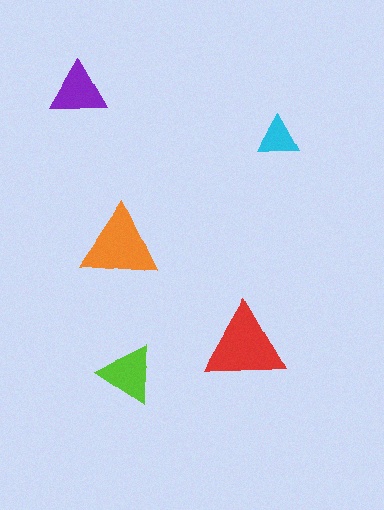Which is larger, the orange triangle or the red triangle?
The red one.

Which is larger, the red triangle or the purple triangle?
The red one.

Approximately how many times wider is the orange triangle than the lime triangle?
About 1.5 times wider.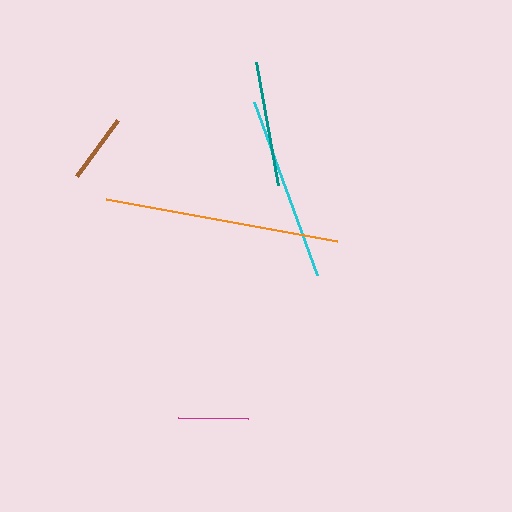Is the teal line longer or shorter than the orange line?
The orange line is longer than the teal line.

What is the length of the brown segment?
The brown segment is approximately 70 pixels long.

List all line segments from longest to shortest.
From longest to shortest: orange, cyan, teal, brown, magenta.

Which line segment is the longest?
The orange line is the longest at approximately 235 pixels.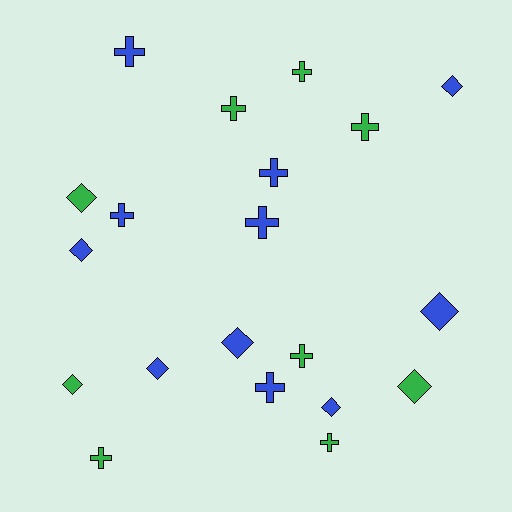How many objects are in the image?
There are 20 objects.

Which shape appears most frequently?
Cross, with 11 objects.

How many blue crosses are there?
There are 5 blue crosses.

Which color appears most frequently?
Blue, with 11 objects.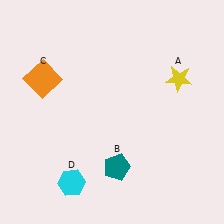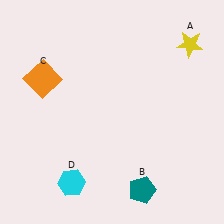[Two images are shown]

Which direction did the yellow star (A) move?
The yellow star (A) moved up.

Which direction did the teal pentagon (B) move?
The teal pentagon (B) moved right.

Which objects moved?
The objects that moved are: the yellow star (A), the teal pentagon (B).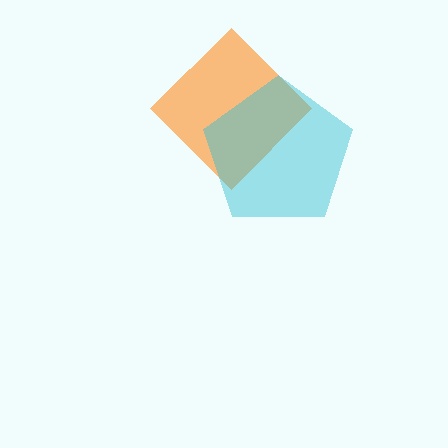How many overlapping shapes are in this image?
There are 2 overlapping shapes in the image.